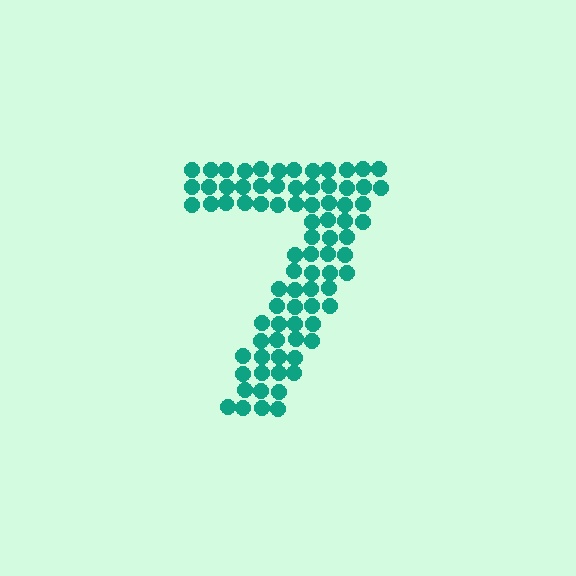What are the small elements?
The small elements are circles.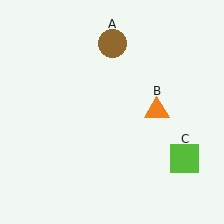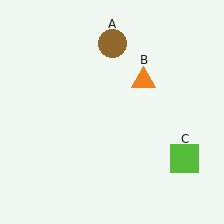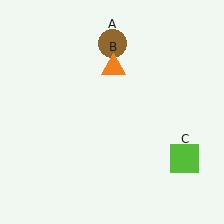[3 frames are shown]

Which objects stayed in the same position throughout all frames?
Brown circle (object A) and lime square (object C) remained stationary.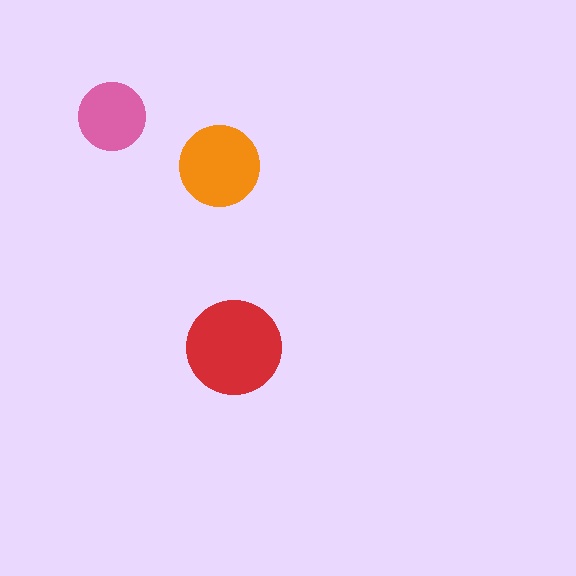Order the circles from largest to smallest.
the red one, the orange one, the pink one.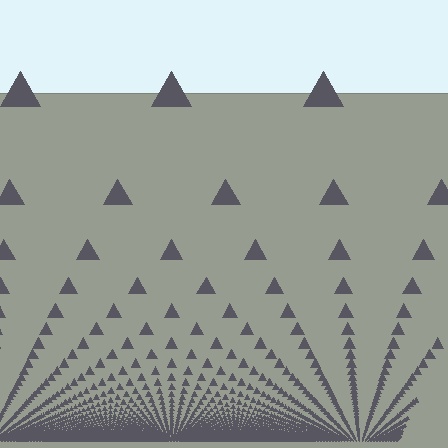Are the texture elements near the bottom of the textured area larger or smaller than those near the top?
Smaller. The gradient is inverted — elements near the bottom are smaller and denser.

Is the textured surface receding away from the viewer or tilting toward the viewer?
The surface appears to tilt toward the viewer. Texture elements get larger and sparser toward the top.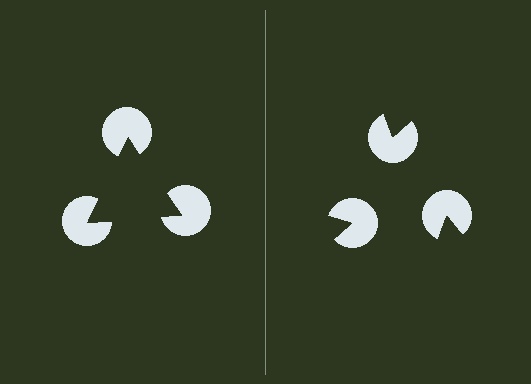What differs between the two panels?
The pac-man discs are positioned identically on both sides; only the wedge orientations differ. On the left they align to a triangle; on the right they are misaligned.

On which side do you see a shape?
An illusory triangle appears on the left side. On the right side the wedge cuts are rotated, so no coherent shape forms.